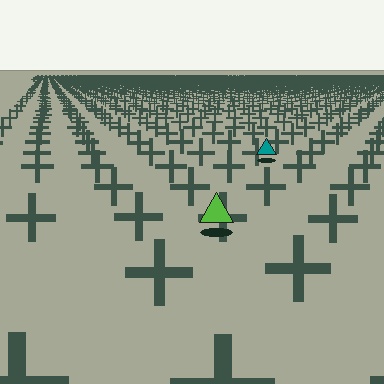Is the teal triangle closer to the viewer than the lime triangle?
No. The lime triangle is closer — you can tell from the texture gradient: the ground texture is coarser near it.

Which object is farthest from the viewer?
The teal triangle is farthest from the viewer. It appears smaller and the ground texture around it is denser.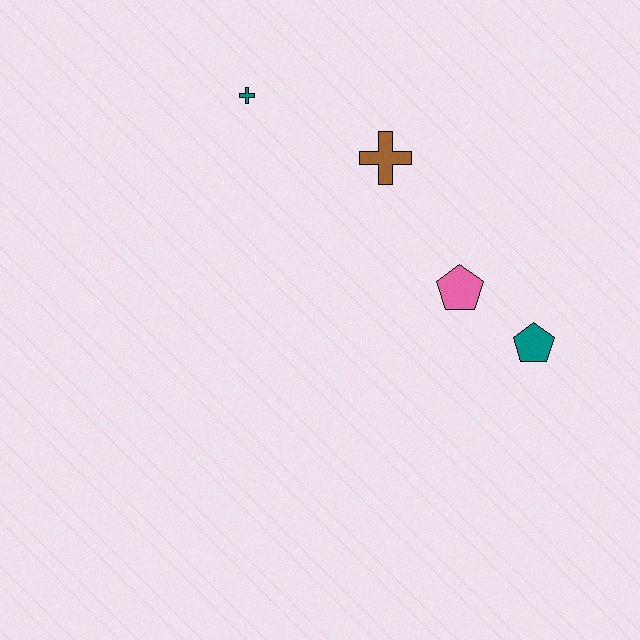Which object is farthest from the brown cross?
The teal pentagon is farthest from the brown cross.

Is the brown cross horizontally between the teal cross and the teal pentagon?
Yes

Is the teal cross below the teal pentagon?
No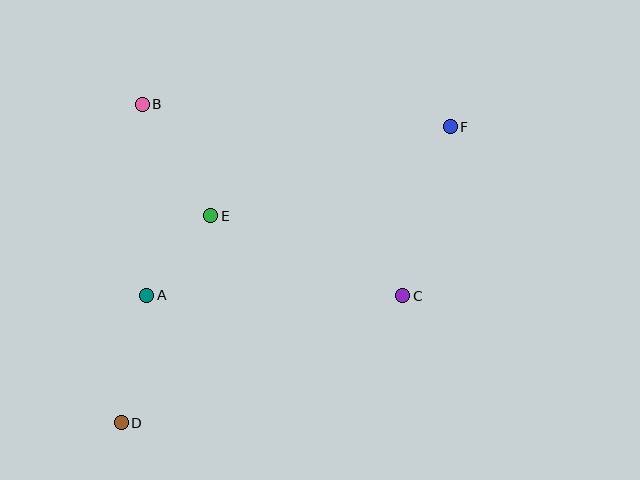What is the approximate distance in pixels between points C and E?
The distance between C and E is approximately 208 pixels.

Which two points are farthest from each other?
Points D and F are farthest from each other.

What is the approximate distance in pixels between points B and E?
The distance between B and E is approximately 131 pixels.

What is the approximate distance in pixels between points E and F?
The distance between E and F is approximately 256 pixels.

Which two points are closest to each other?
Points A and E are closest to each other.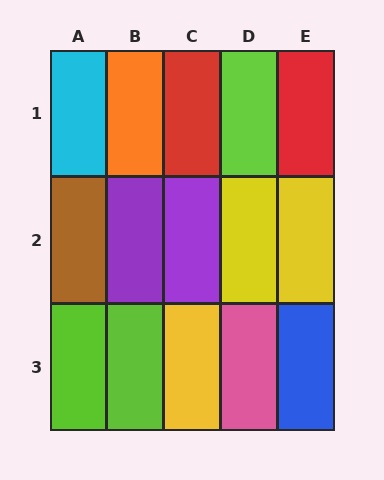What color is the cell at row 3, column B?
Lime.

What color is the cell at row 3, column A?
Lime.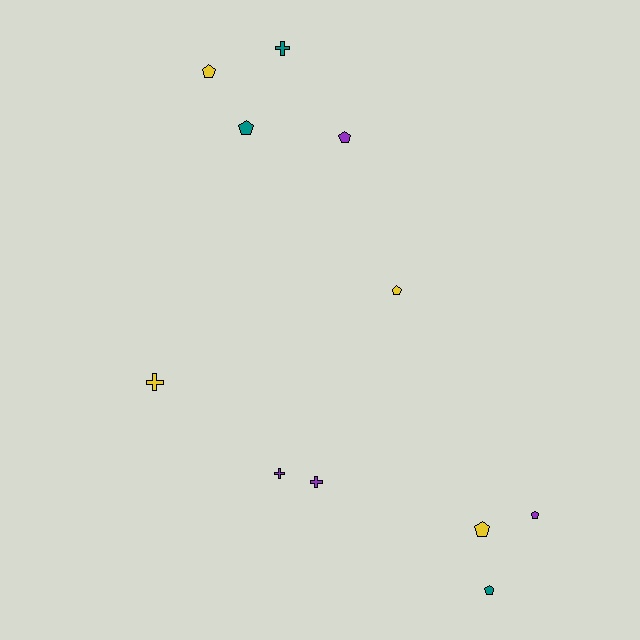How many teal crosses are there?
There is 1 teal cross.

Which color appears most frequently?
Purple, with 4 objects.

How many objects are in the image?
There are 11 objects.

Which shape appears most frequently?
Pentagon, with 7 objects.